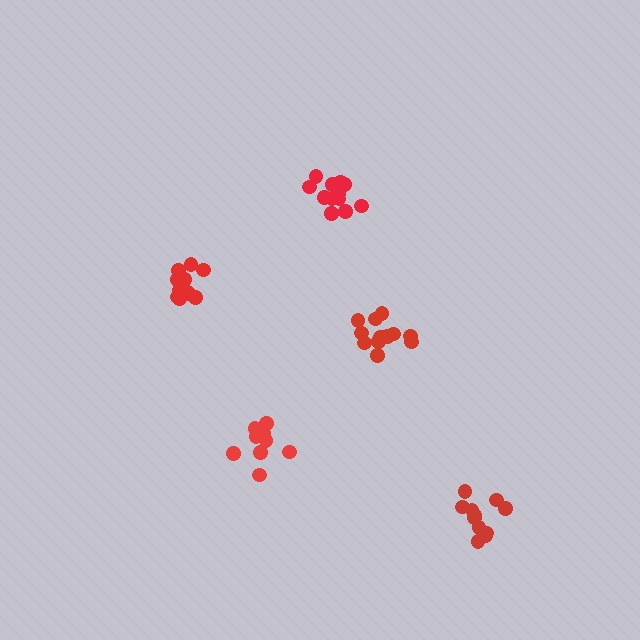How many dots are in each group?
Group 1: 10 dots, Group 2: 12 dots, Group 3: 11 dots, Group 4: 13 dots, Group 5: 12 dots (58 total).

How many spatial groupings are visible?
There are 5 spatial groupings.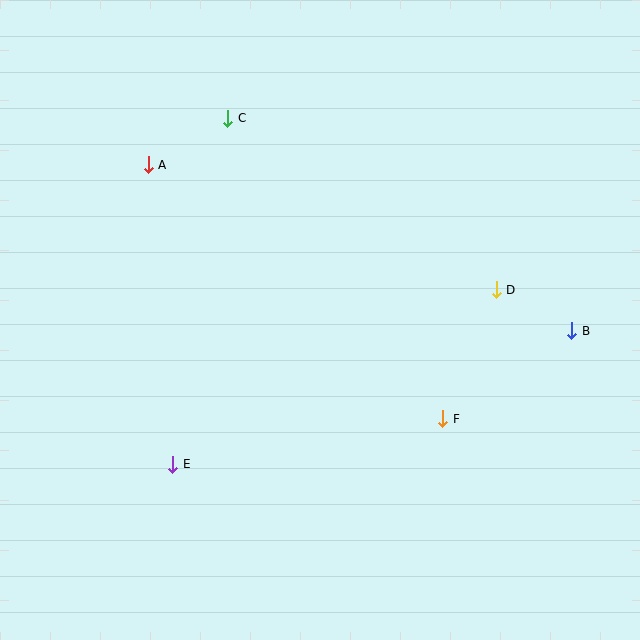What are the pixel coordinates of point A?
Point A is at (148, 165).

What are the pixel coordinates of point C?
Point C is at (228, 118).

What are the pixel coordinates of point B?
Point B is at (572, 331).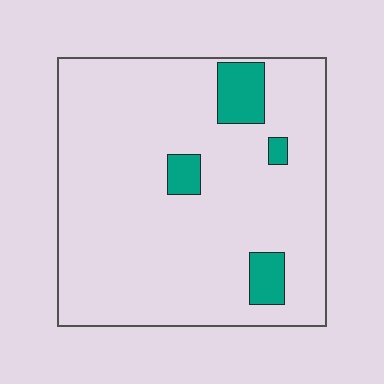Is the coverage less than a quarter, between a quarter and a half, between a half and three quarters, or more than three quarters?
Less than a quarter.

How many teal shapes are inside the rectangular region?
4.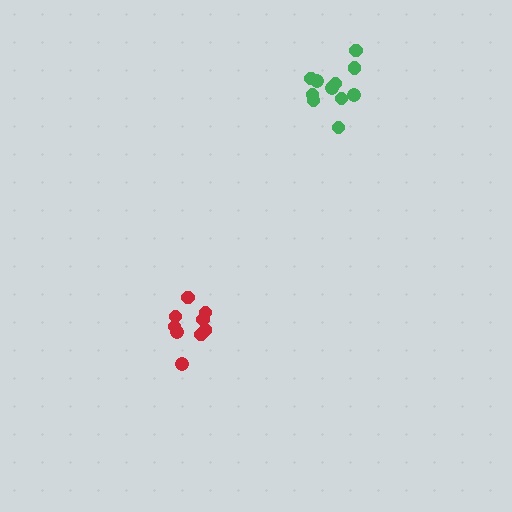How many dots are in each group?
Group 1: 11 dots, Group 2: 9 dots (20 total).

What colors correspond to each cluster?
The clusters are colored: green, red.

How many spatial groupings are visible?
There are 2 spatial groupings.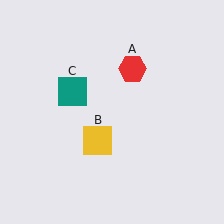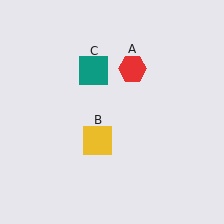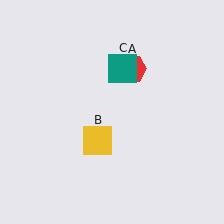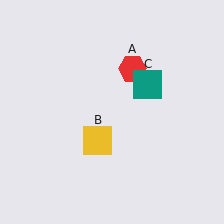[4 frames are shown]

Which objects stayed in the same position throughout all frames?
Red hexagon (object A) and yellow square (object B) remained stationary.